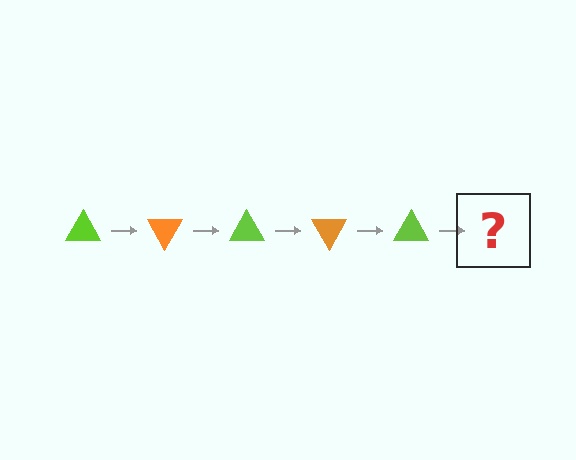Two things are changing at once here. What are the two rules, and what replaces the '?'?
The two rules are that it rotates 60 degrees each step and the color cycles through lime and orange. The '?' should be an orange triangle, rotated 300 degrees from the start.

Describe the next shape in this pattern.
It should be an orange triangle, rotated 300 degrees from the start.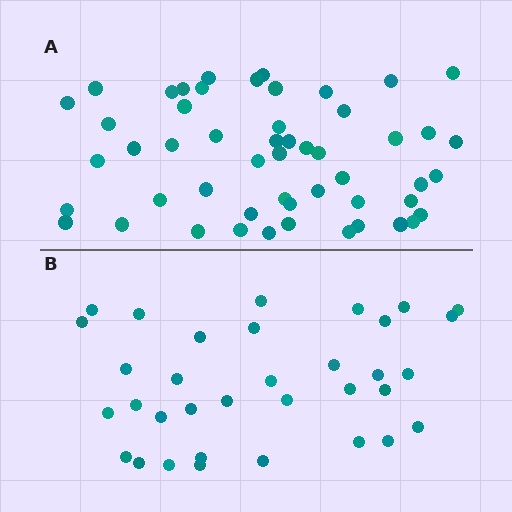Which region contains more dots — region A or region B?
Region A (the top region) has more dots.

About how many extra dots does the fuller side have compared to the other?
Region A has approximately 20 more dots than region B.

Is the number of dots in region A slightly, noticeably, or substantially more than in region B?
Region A has substantially more. The ratio is roughly 1.5 to 1.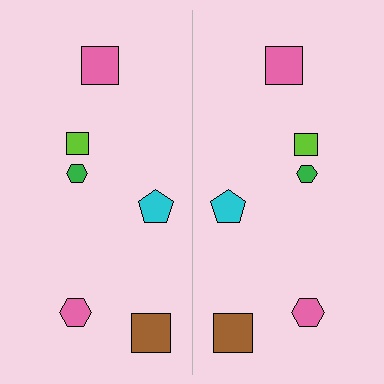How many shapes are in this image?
There are 12 shapes in this image.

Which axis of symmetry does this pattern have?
The pattern has a vertical axis of symmetry running through the center of the image.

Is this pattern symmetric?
Yes, this pattern has bilateral (reflection) symmetry.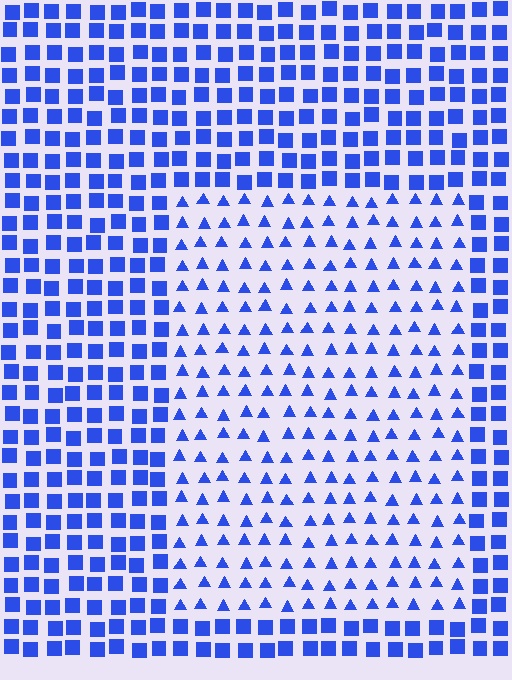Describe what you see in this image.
The image is filled with small blue elements arranged in a uniform grid. A rectangle-shaped region contains triangles, while the surrounding area contains squares. The boundary is defined purely by the change in element shape.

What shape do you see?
I see a rectangle.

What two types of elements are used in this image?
The image uses triangles inside the rectangle region and squares outside it.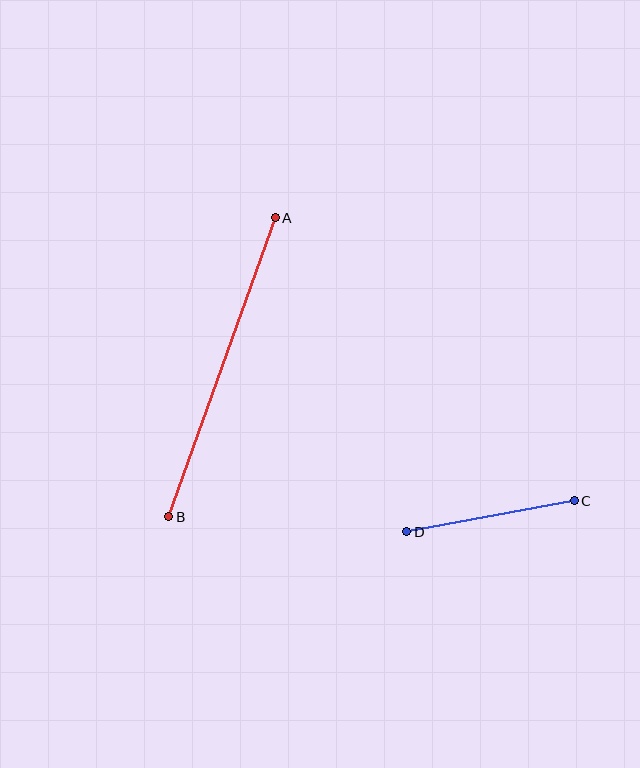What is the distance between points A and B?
The distance is approximately 317 pixels.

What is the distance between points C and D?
The distance is approximately 171 pixels.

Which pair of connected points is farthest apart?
Points A and B are farthest apart.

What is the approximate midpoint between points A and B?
The midpoint is at approximately (222, 367) pixels.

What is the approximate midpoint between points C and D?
The midpoint is at approximately (491, 516) pixels.